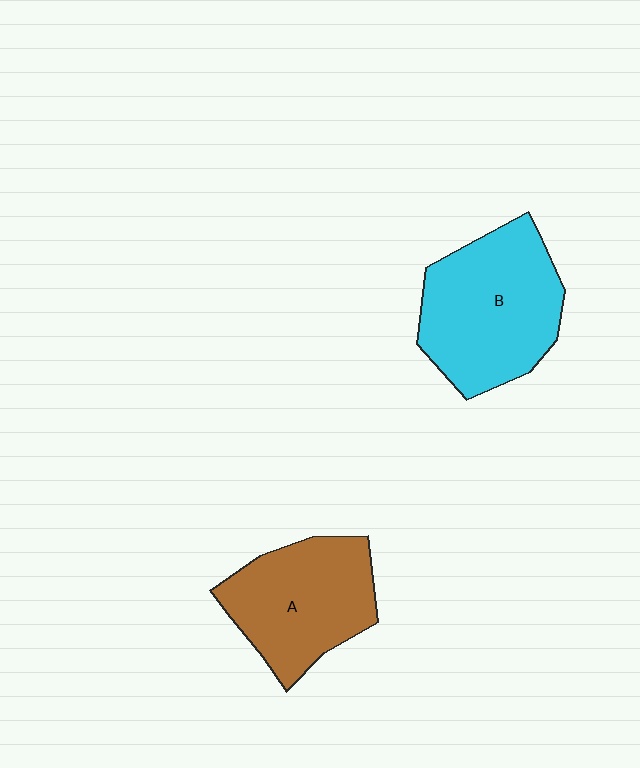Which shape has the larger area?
Shape B (cyan).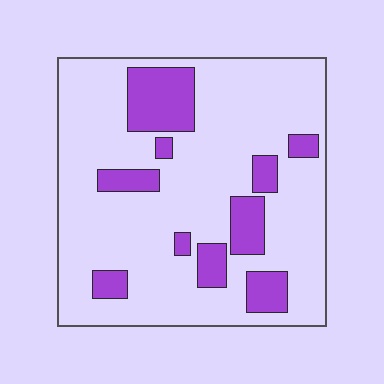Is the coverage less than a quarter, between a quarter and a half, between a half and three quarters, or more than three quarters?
Less than a quarter.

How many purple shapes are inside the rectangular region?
10.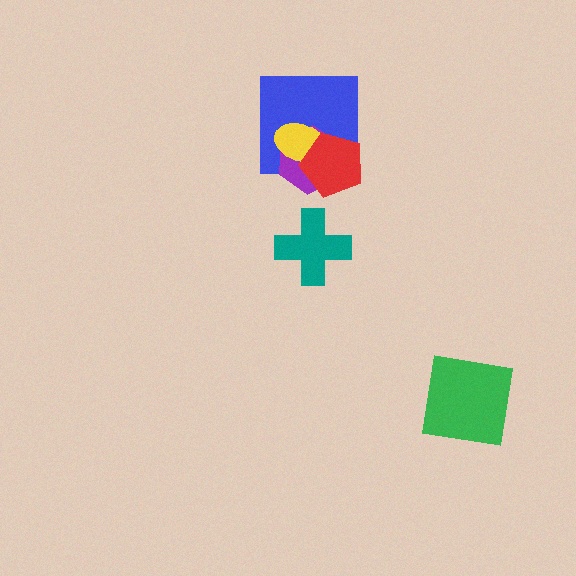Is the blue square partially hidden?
Yes, it is partially covered by another shape.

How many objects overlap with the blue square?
3 objects overlap with the blue square.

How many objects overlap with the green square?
0 objects overlap with the green square.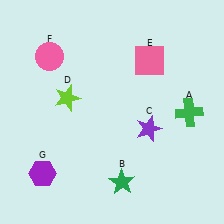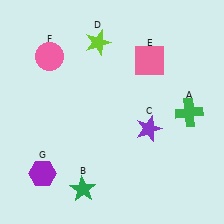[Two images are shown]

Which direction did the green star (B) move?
The green star (B) moved left.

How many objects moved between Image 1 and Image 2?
2 objects moved between the two images.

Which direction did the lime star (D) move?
The lime star (D) moved up.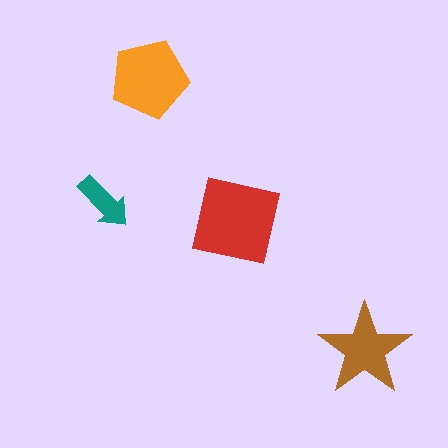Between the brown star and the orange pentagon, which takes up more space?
The orange pentagon.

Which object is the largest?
The red square.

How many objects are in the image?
There are 4 objects in the image.